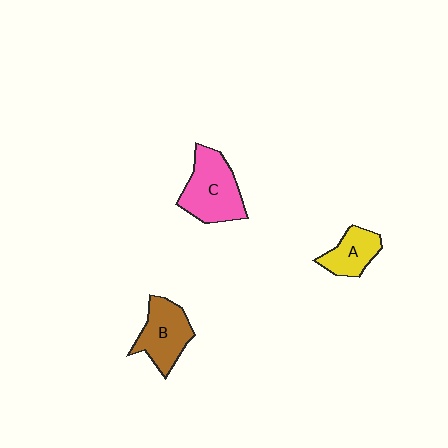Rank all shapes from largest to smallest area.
From largest to smallest: C (pink), B (brown), A (yellow).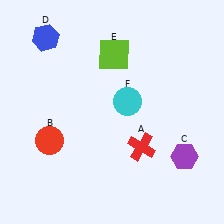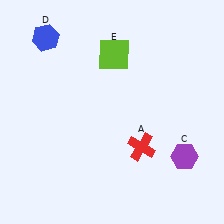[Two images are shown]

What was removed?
The red circle (B), the cyan circle (F) were removed in Image 2.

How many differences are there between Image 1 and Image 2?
There are 2 differences between the two images.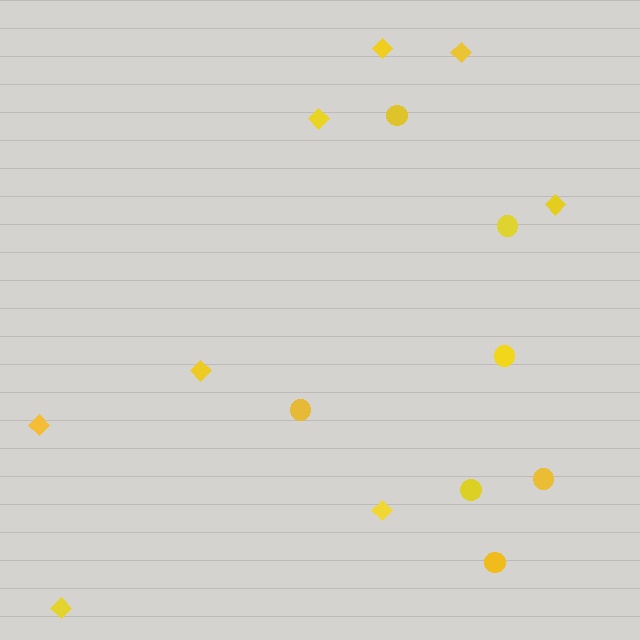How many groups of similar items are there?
There are 2 groups: one group of circles (7) and one group of diamonds (8).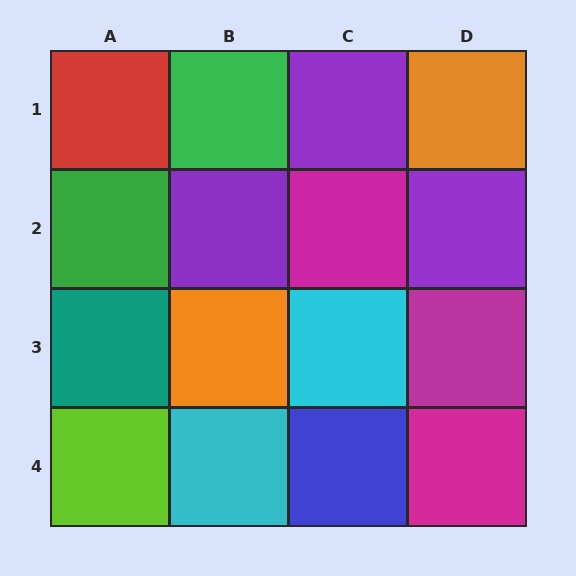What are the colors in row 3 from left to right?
Teal, orange, cyan, magenta.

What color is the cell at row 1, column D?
Orange.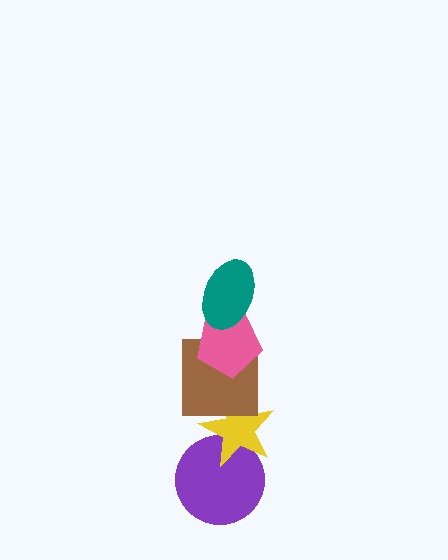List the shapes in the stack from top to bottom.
From top to bottom: the teal ellipse, the pink pentagon, the brown square, the yellow star, the purple circle.